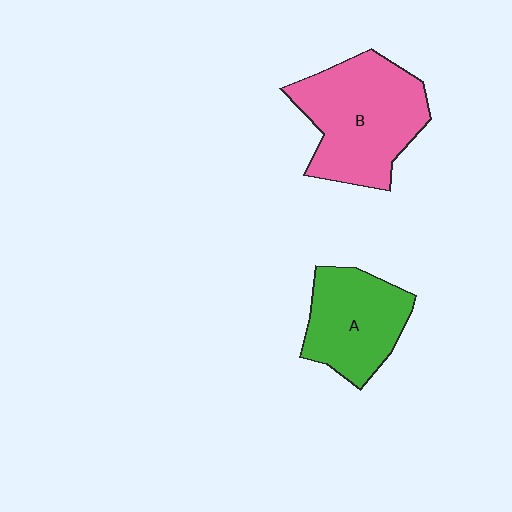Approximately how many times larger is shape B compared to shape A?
Approximately 1.4 times.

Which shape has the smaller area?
Shape A (green).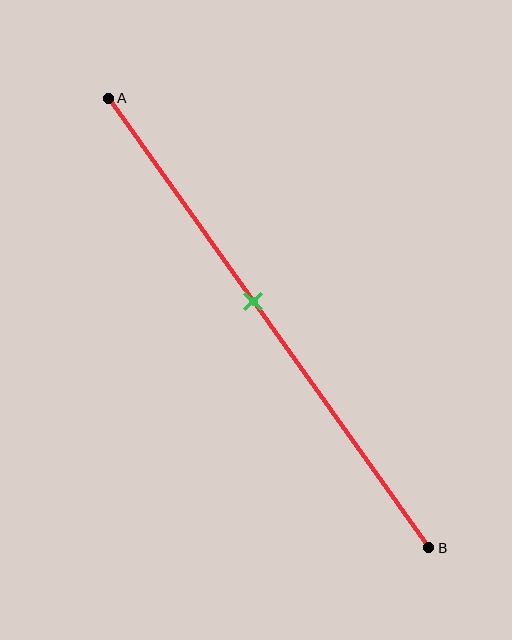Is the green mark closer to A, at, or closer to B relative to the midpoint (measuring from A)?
The green mark is closer to point A than the midpoint of segment AB.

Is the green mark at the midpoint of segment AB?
No, the mark is at about 45% from A, not at the 50% midpoint.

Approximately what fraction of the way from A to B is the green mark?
The green mark is approximately 45% of the way from A to B.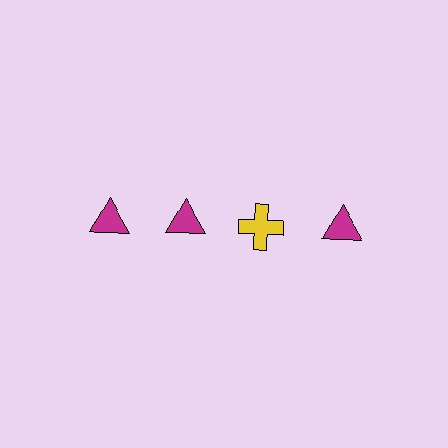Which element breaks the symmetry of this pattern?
The yellow cross in the top row, center column breaks the symmetry. All other shapes are magenta triangles.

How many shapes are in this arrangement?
There are 4 shapes arranged in a grid pattern.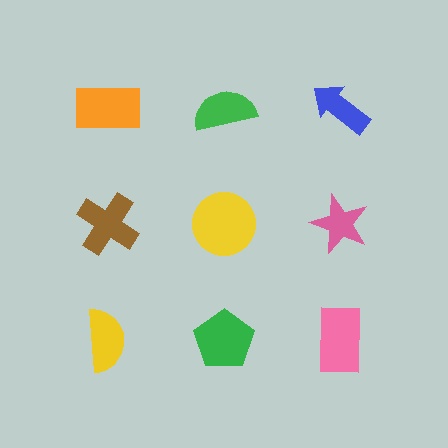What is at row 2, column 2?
A yellow circle.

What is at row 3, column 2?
A green pentagon.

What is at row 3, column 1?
A yellow semicircle.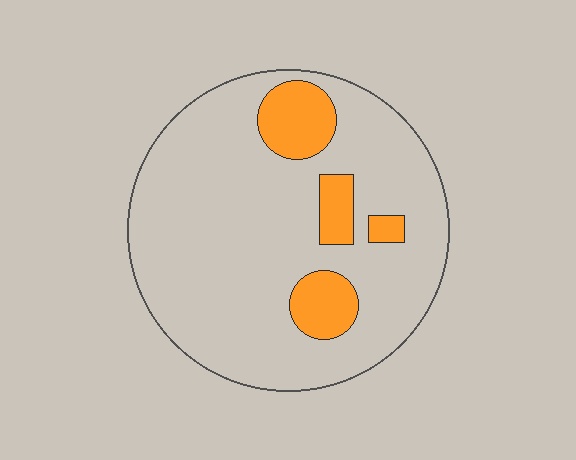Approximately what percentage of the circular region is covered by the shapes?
Approximately 15%.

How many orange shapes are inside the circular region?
4.